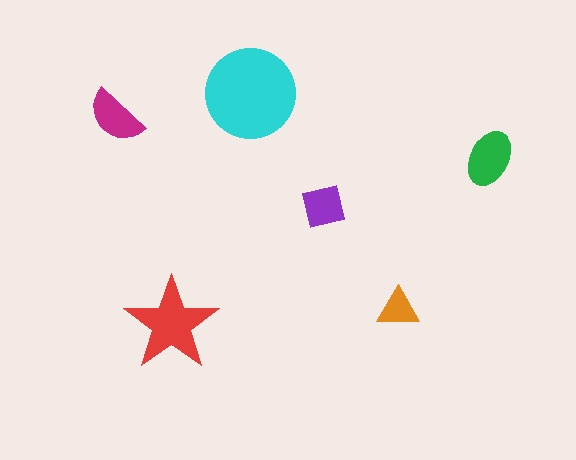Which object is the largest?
The cyan circle.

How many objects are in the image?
There are 6 objects in the image.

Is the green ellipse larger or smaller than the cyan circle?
Smaller.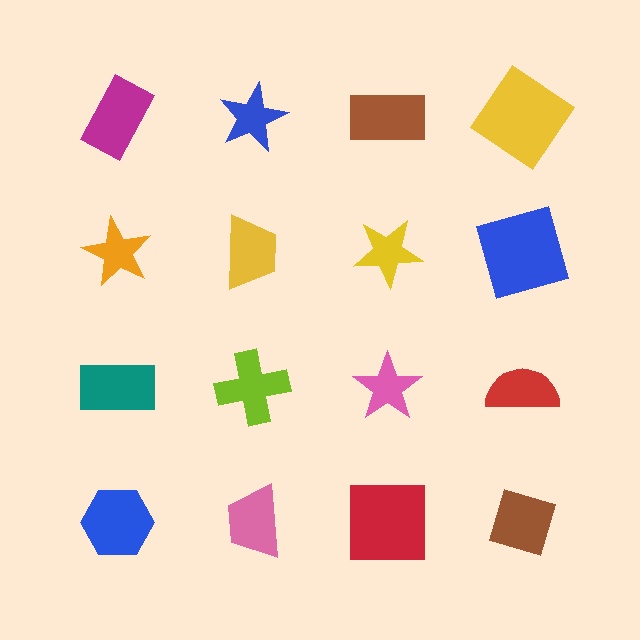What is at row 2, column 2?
A yellow trapezoid.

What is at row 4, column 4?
A brown diamond.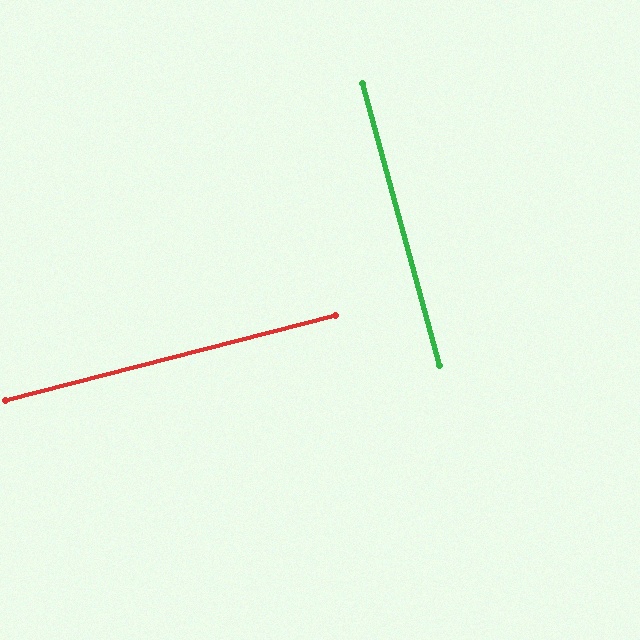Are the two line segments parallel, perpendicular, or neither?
Perpendicular — they meet at approximately 89°.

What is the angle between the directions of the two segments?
Approximately 89 degrees.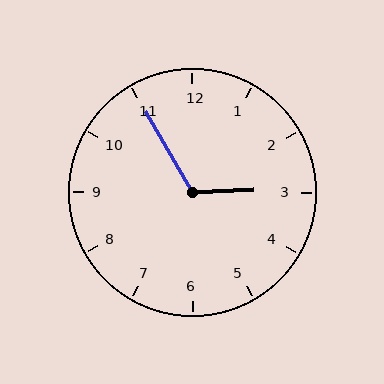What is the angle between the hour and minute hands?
Approximately 118 degrees.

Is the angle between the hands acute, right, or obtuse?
It is obtuse.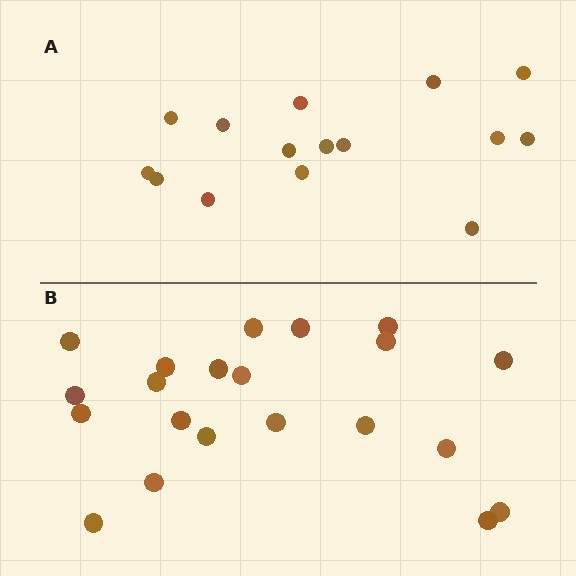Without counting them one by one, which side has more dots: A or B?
Region B (the bottom region) has more dots.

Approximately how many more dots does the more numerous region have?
Region B has about 6 more dots than region A.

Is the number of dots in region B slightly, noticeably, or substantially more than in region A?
Region B has noticeably more, but not dramatically so. The ratio is roughly 1.4 to 1.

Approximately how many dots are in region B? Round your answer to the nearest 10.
About 20 dots. (The exact count is 21, which rounds to 20.)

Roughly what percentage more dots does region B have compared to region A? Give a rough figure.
About 40% more.